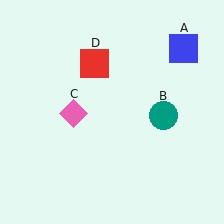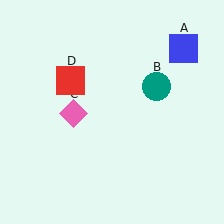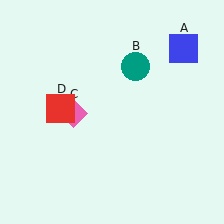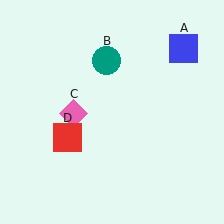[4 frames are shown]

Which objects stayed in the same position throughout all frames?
Blue square (object A) and pink diamond (object C) remained stationary.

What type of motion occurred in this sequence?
The teal circle (object B), red square (object D) rotated counterclockwise around the center of the scene.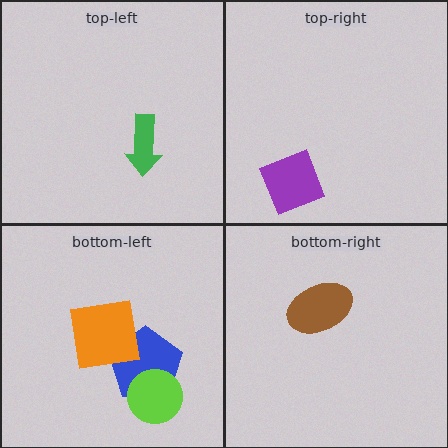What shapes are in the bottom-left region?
The blue pentagon, the orange square, the lime circle.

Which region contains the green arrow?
The top-left region.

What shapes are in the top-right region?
The purple diamond.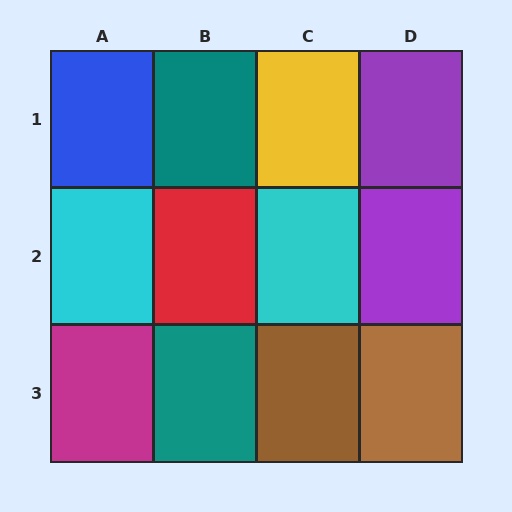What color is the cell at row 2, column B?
Red.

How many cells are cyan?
2 cells are cyan.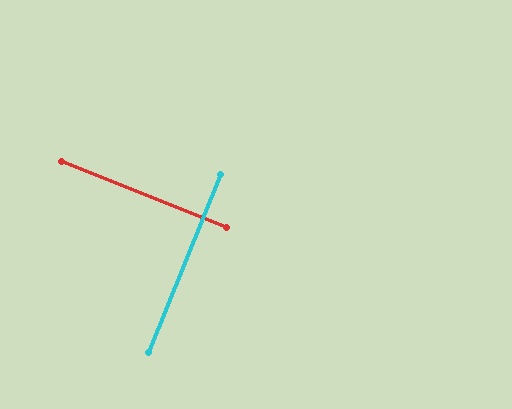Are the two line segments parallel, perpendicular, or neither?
Perpendicular — they meet at approximately 90°.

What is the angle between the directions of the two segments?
Approximately 90 degrees.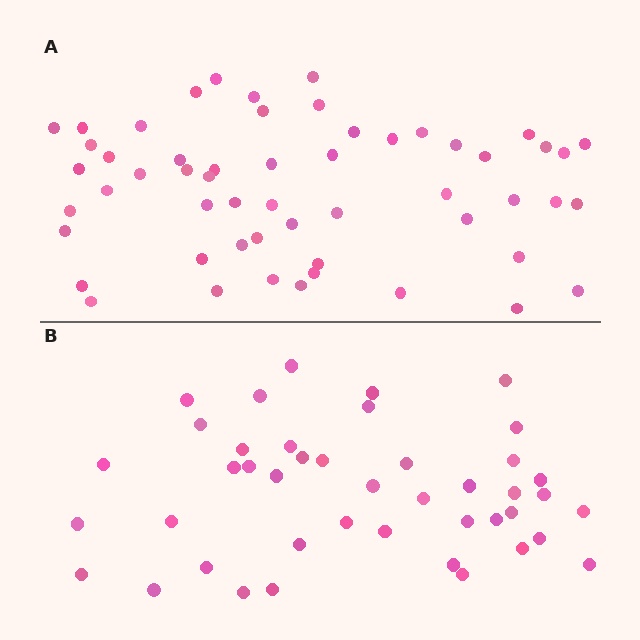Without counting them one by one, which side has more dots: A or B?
Region A (the top region) has more dots.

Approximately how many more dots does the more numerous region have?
Region A has roughly 12 or so more dots than region B.